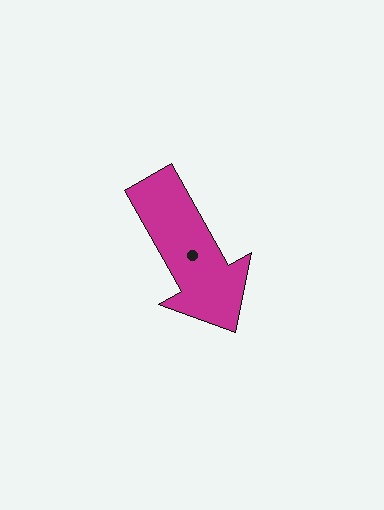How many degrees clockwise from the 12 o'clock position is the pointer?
Approximately 151 degrees.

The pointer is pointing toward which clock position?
Roughly 5 o'clock.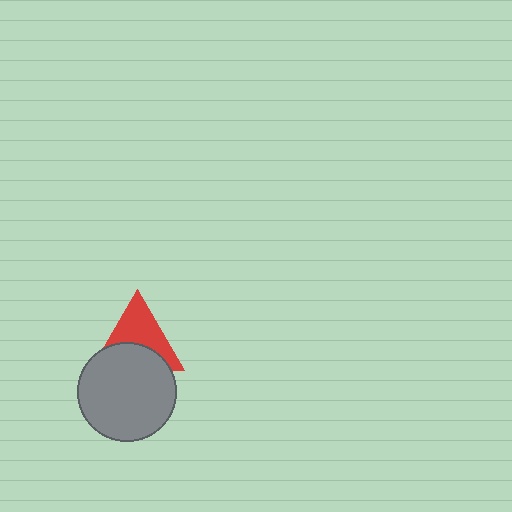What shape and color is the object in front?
The object in front is a gray circle.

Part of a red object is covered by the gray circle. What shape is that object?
It is a triangle.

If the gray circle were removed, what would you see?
You would see the complete red triangle.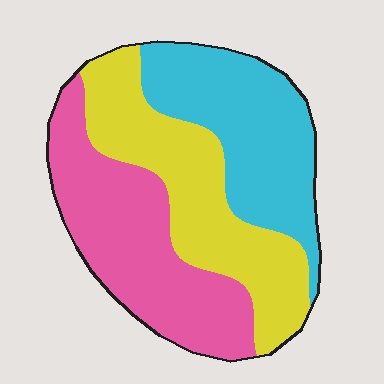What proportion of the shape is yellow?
Yellow covers roughly 35% of the shape.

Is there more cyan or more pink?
Pink.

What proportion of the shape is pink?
Pink takes up about one third (1/3) of the shape.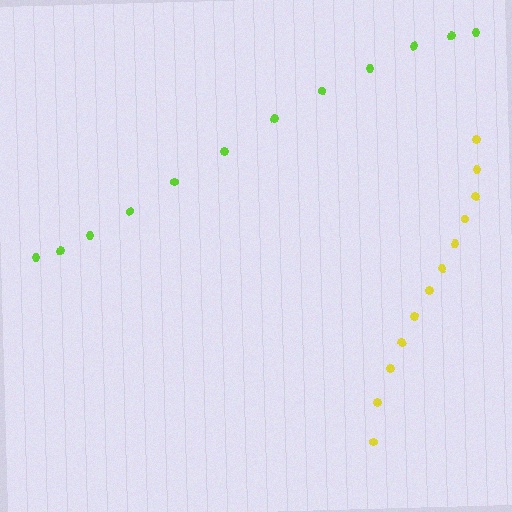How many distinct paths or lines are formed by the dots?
There are 2 distinct paths.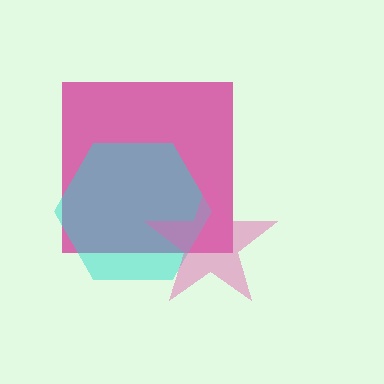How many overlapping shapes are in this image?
There are 3 overlapping shapes in the image.